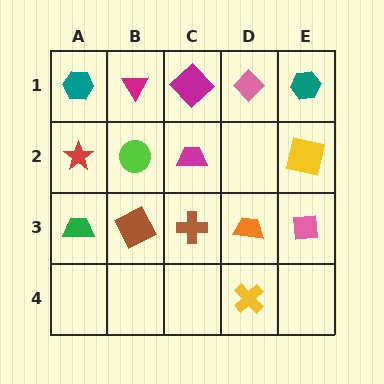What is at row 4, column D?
A yellow cross.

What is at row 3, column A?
A green trapezoid.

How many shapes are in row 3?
5 shapes.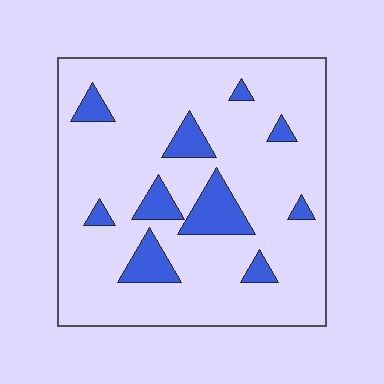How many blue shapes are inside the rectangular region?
10.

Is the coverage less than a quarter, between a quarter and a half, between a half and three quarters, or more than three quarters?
Less than a quarter.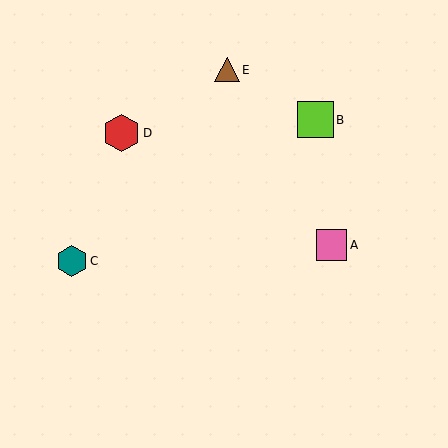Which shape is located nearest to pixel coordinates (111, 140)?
The red hexagon (labeled D) at (121, 133) is nearest to that location.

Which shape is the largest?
The red hexagon (labeled D) is the largest.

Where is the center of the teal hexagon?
The center of the teal hexagon is at (72, 261).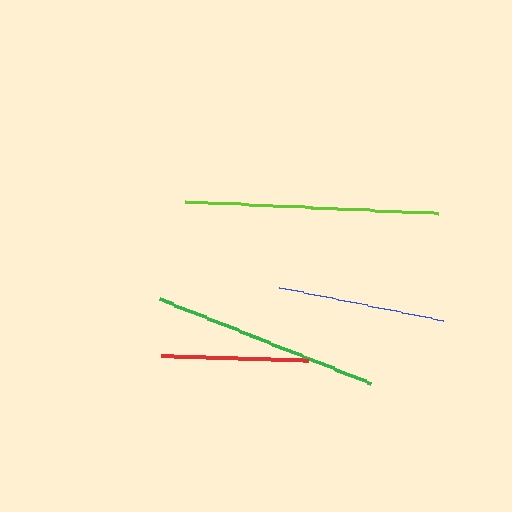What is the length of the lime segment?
The lime segment is approximately 254 pixels long.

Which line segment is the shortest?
The red line is the shortest at approximately 146 pixels.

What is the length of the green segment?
The green segment is approximately 227 pixels long.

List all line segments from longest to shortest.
From longest to shortest: lime, green, blue, red.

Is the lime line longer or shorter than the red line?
The lime line is longer than the red line.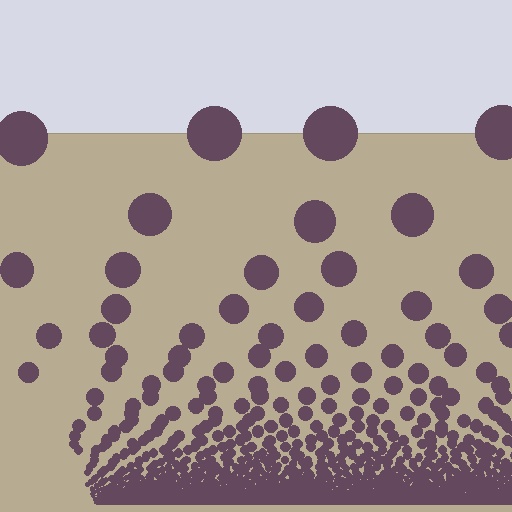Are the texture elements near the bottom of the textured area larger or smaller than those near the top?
Smaller. The gradient is inverted — elements near the bottom are smaller and denser.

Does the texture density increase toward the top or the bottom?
Density increases toward the bottom.